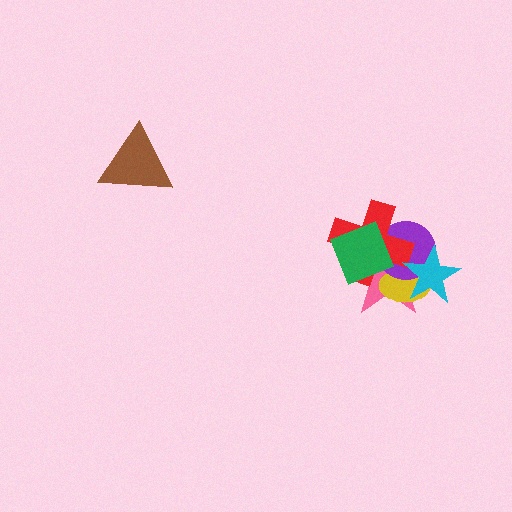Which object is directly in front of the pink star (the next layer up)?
The yellow ellipse is directly in front of the pink star.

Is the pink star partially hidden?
Yes, it is partially covered by another shape.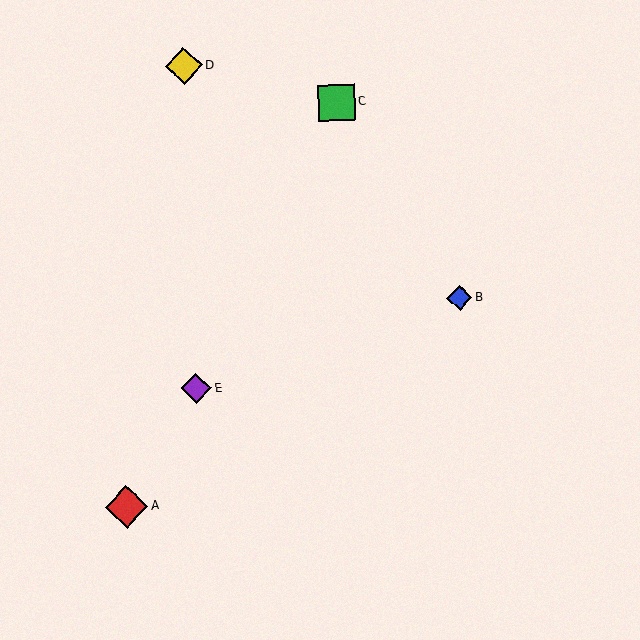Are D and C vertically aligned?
No, D is at x≈184 and C is at x≈337.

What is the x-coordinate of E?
Object E is at x≈196.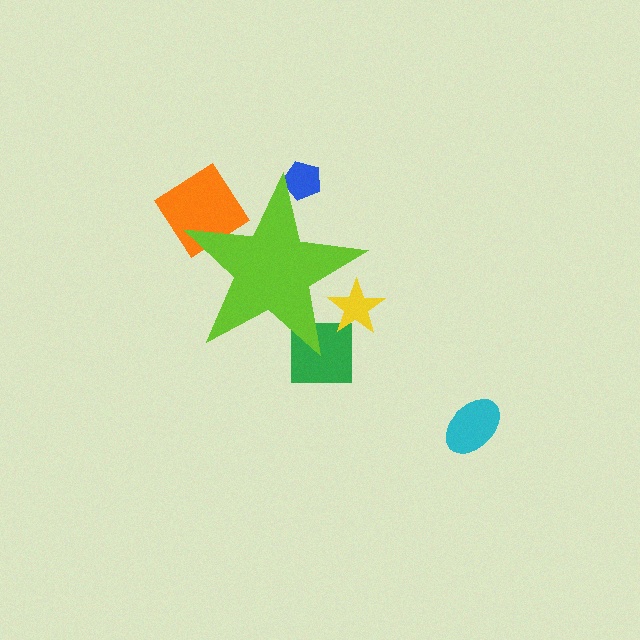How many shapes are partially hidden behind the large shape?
4 shapes are partially hidden.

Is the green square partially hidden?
Yes, the green square is partially hidden behind the lime star.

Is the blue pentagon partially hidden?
Yes, the blue pentagon is partially hidden behind the lime star.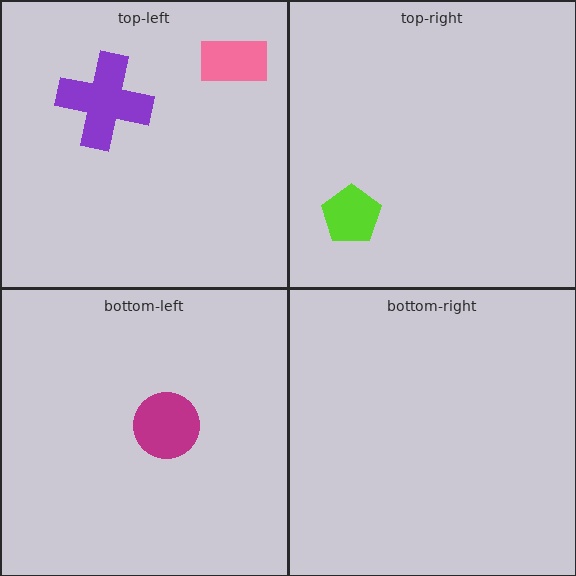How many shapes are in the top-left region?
2.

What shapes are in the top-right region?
The lime pentagon.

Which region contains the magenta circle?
The bottom-left region.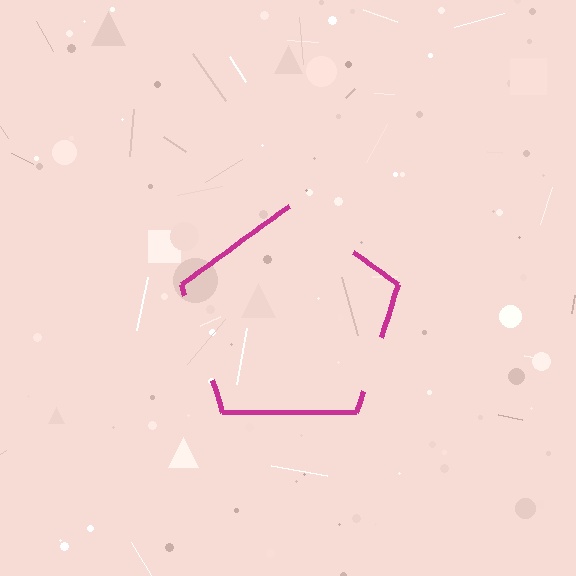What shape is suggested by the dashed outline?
The dashed outline suggests a pentagon.